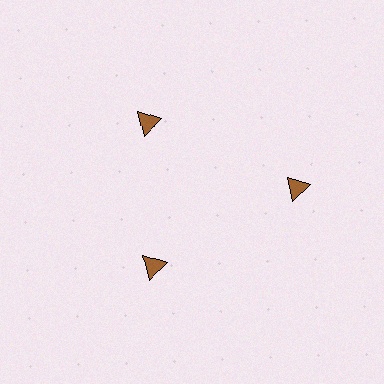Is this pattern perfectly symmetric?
No. The 3 brown triangles are arranged in a ring, but one element near the 3 o'clock position is pushed outward from the center, breaking the 3-fold rotational symmetry.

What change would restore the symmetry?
The symmetry would be restored by moving it inward, back onto the ring so that all 3 triangles sit at equal angles and equal distance from the center.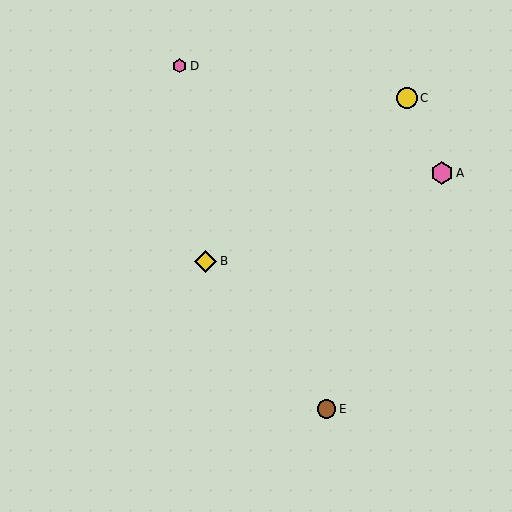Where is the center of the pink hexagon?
The center of the pink hexagon is at (180, 66).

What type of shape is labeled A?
Shape A is a pink hexagon.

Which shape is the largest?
The pink hexagon (labeled A) is the largest.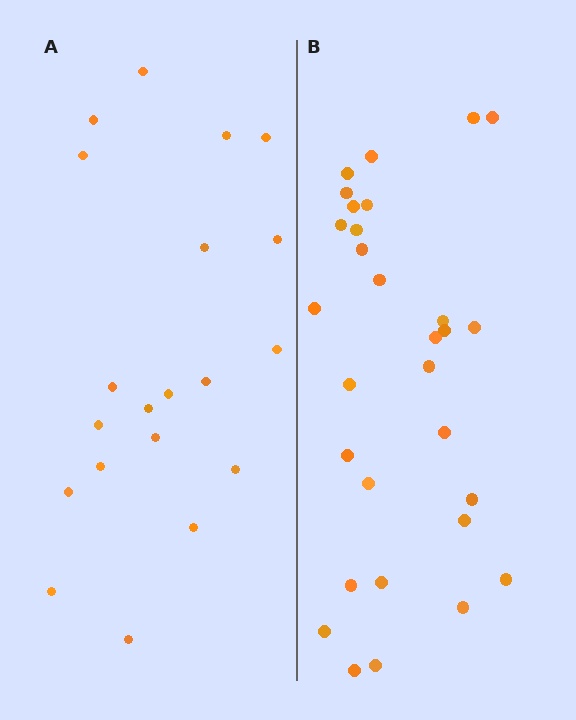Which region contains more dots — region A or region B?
Region B (the right region) has more dots.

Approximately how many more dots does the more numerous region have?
Region B has roughly 10 or so more dots than region A.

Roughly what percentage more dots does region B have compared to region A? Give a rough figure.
About 50% more.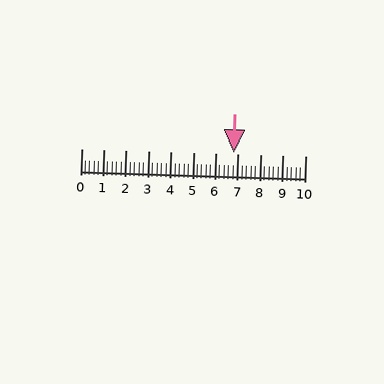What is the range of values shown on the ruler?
The ruler shows values from 0 to 10.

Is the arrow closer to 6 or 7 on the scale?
The arrow is closer to 7.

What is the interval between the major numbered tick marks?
The major tick marks are spaced 1 units apart.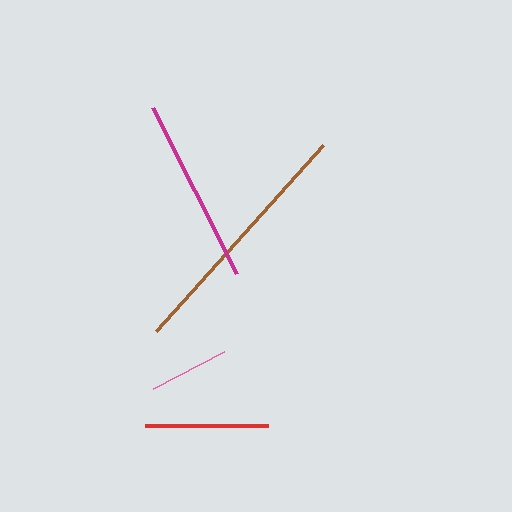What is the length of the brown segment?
The brown segment is approximately 250 pixels long.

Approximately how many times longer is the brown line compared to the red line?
The brown line is approximately 2.0 times the length of the red line.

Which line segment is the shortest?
The pink line is the shortest at approximately 80 pixels.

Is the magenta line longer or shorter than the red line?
The magenta line is longer than the red line.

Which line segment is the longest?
The brown line is the longest at approximately 250 pixels.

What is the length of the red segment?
The red segment is approximately 123 pixels long.